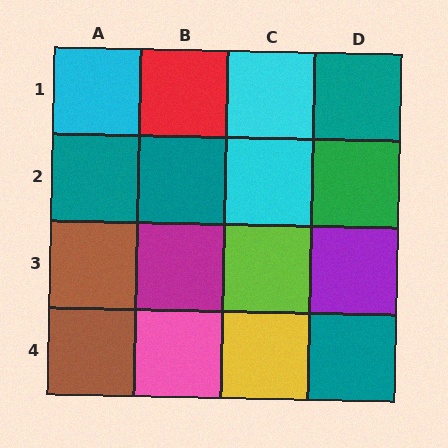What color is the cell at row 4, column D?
Teal.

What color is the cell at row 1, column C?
Cyan.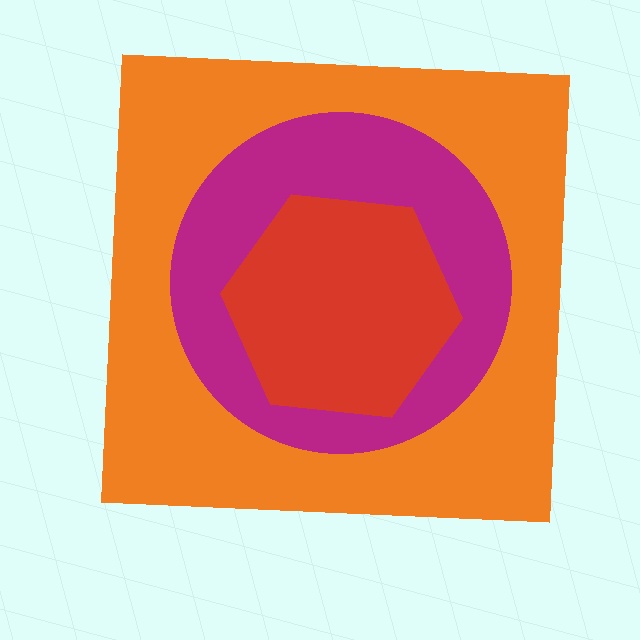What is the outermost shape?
The orange square.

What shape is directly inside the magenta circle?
The red hexagon.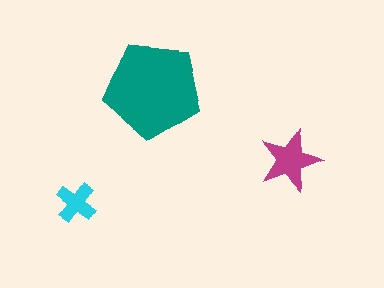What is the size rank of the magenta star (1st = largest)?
2nd.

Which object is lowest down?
The cyan cross is bottommost.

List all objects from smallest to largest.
The cyan cross, the magenta star, the teal pentagon.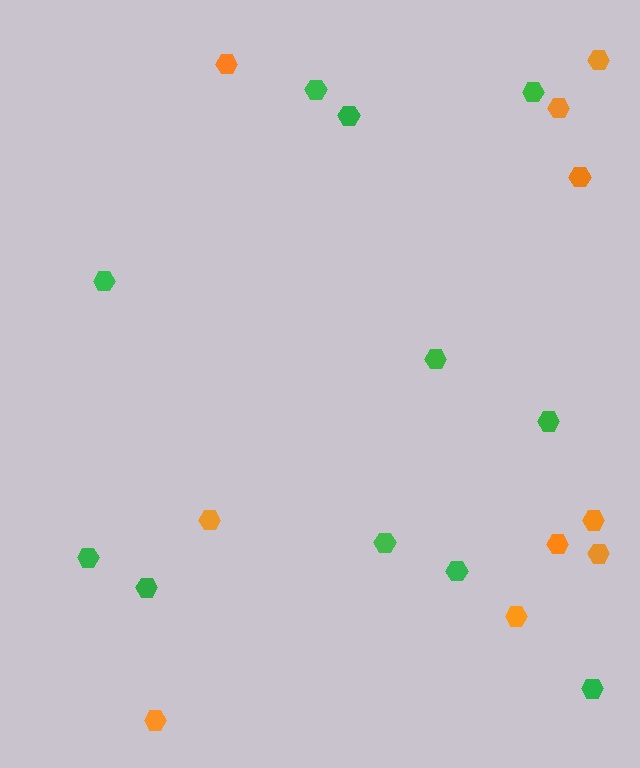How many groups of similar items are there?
There are 2 groups: one group of green hexagons (11) and one group of orange hexagons (10).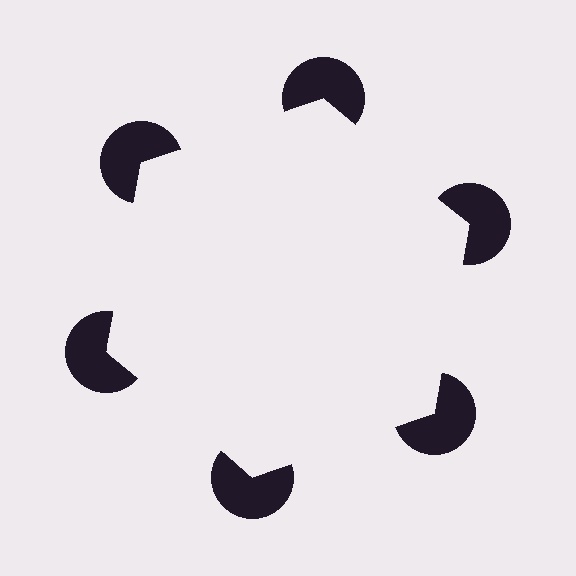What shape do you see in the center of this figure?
An illusory hexagon — its edges are inferred from the aligned wedge cuts in the pac-man discs, not physically drawn.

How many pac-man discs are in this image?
There are 6 — one at each vertex of the illusory hexagon.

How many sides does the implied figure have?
6 sides.